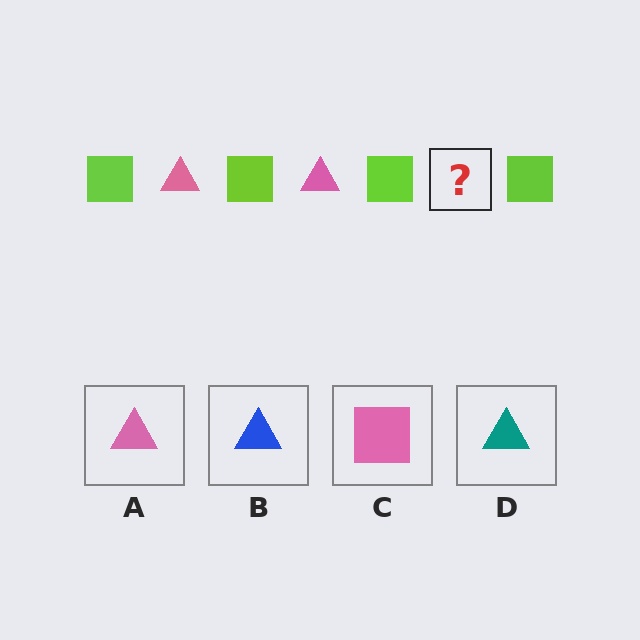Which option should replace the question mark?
Option A.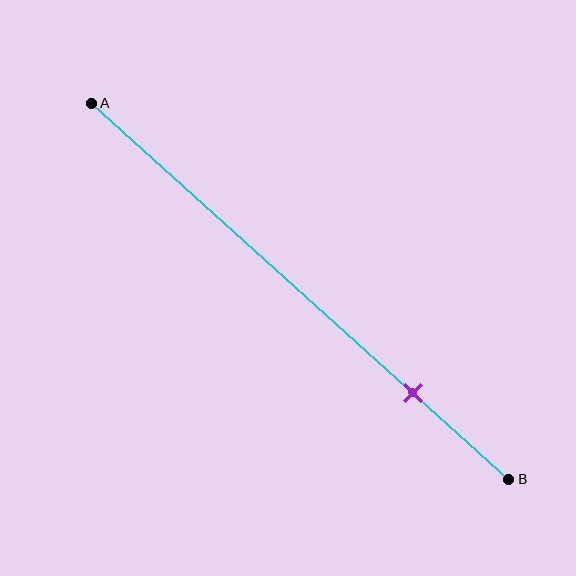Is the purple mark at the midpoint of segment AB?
No, the mark is at about 75% from A, not at the 50% midpoint.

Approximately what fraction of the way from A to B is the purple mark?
The purple mark is approximately 75% of the way from A to B.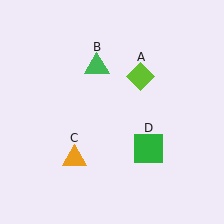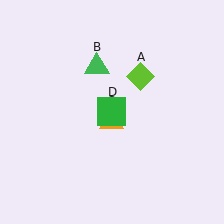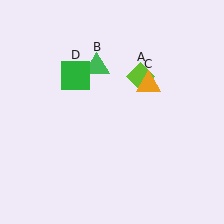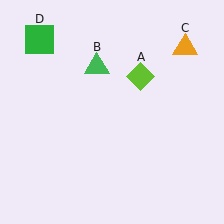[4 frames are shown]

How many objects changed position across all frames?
2 objects changed position: orange triangle (object C), green square (object D).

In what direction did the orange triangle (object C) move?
The orange triangle (object C) moved up and to the right.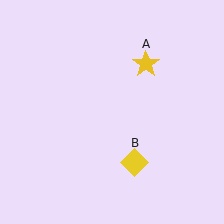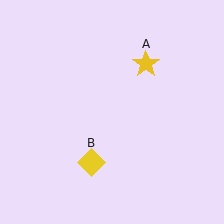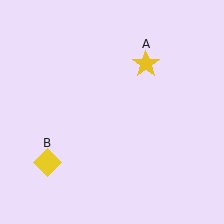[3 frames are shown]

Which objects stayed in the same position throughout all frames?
Yellow star (object A) remained stationary.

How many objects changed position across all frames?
1 object changed position: yellow diamond (object B).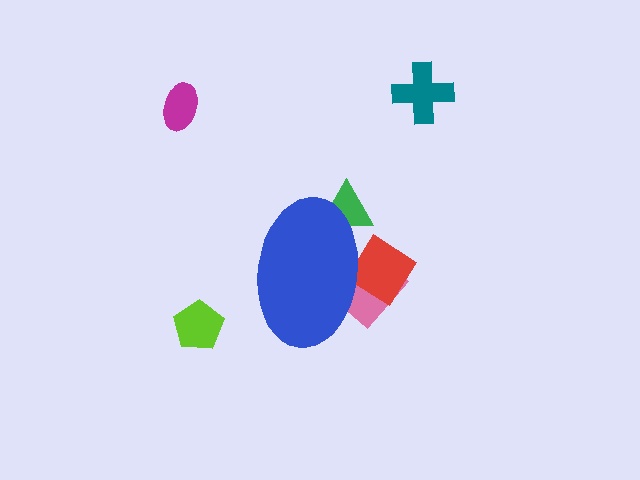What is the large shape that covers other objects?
A blue ellipse.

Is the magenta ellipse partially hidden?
No, the magenta ellipse is fully visible.